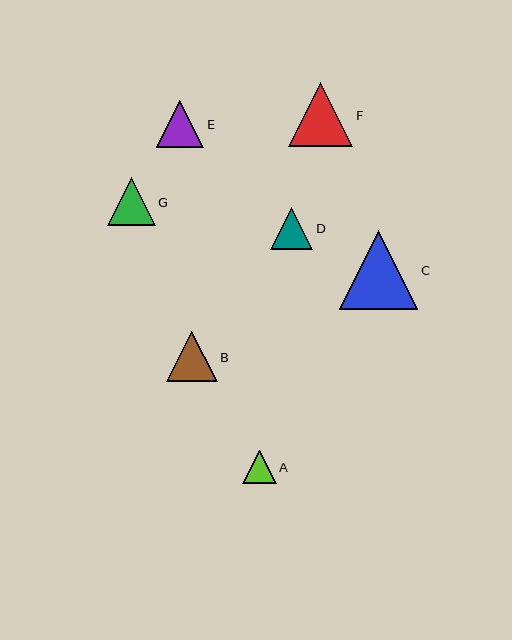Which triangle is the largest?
Triangle C is the largest with a size of approximately 79 pixels.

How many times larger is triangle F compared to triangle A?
Triangle F is approximately 1.9 times the size of triangle A.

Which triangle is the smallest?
Triangle A is the smallest with a size of approximately 33 pixels.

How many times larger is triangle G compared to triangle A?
Triangle G is approximately 1.4 times the size of triangle A.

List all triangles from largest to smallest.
From largest to smallest: C, F, B, G, E, D, A.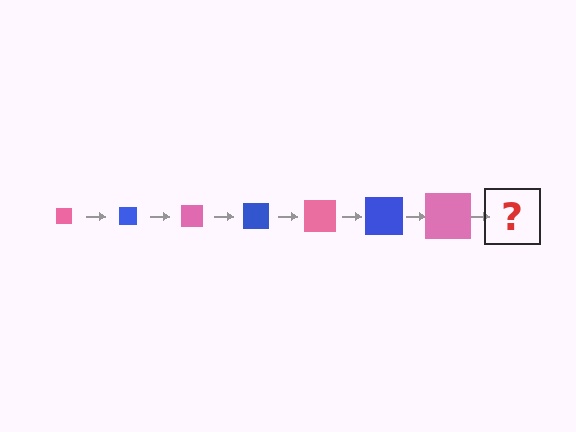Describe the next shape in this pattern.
It should be a blue square, larger than the previous one.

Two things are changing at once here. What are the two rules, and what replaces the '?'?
The two rules are that the square grows larger each step and the color cycles through pink and blue. The '?' should be a blue square, larger than the previous one.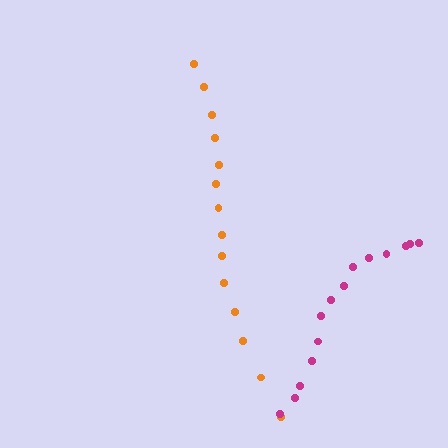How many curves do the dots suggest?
There are 2 distinct paths.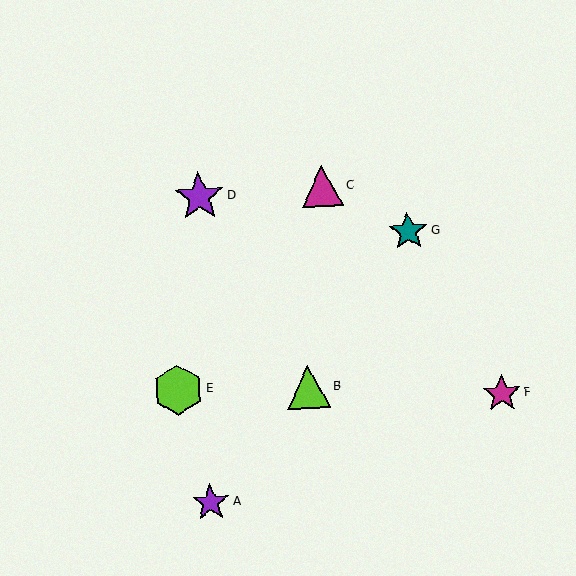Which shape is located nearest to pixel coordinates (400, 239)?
The teal star (labeled G) at (408, 232) is nearest to that location.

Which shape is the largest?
The lime hexagon (labeled E) is the largest.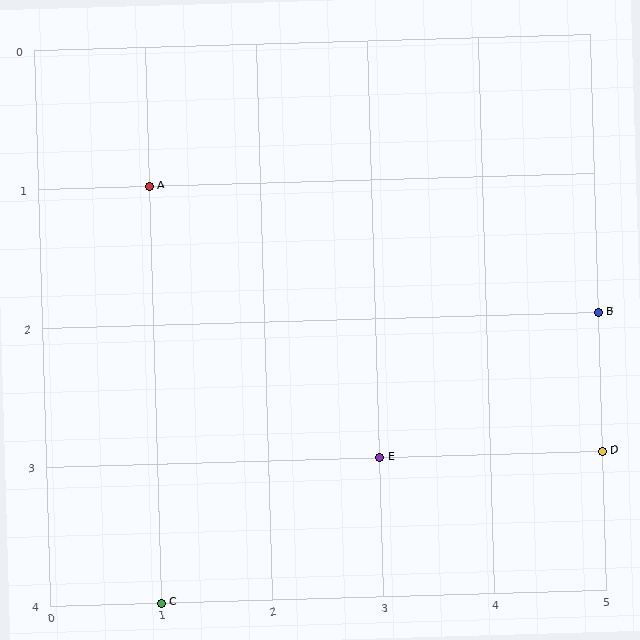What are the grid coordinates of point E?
Point E is at grid coordinates (3, 3).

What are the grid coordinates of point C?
Point C is at grid coordinates (1, 4).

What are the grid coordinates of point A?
Point A is at grid coordinates (1, 1).